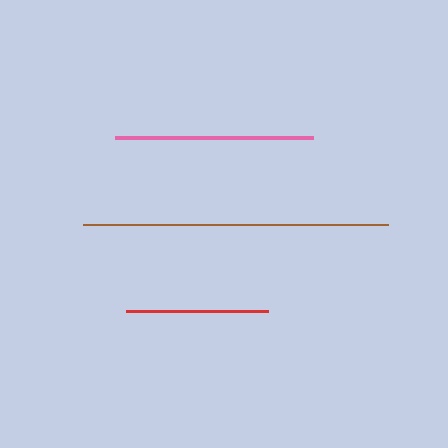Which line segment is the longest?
The brown line is the longest at approximately 304 pixels.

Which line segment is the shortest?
The red line is the shortest at approximately 142 pixels.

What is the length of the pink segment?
The pink segment is approximately 198 pixels long.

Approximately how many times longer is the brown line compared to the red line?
The brown line is approximately 2.1 times the length of the red line.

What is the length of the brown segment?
The brown segment is approximately 304 pixels long.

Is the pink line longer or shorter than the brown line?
The brown line is longer than the pink line.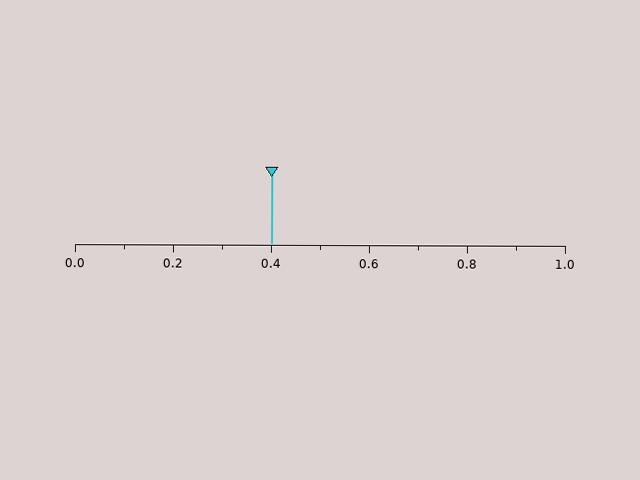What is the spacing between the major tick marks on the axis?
The major ticks are spaced 0.2 apart.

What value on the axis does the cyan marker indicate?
The marker indicates approximately 0.4.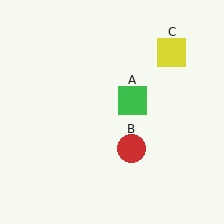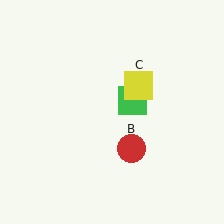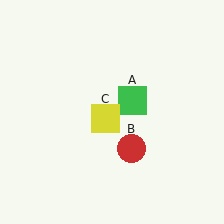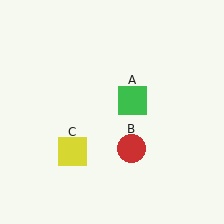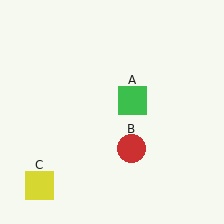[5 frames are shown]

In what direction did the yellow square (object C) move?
The yellow square (object C) moved down and to the left.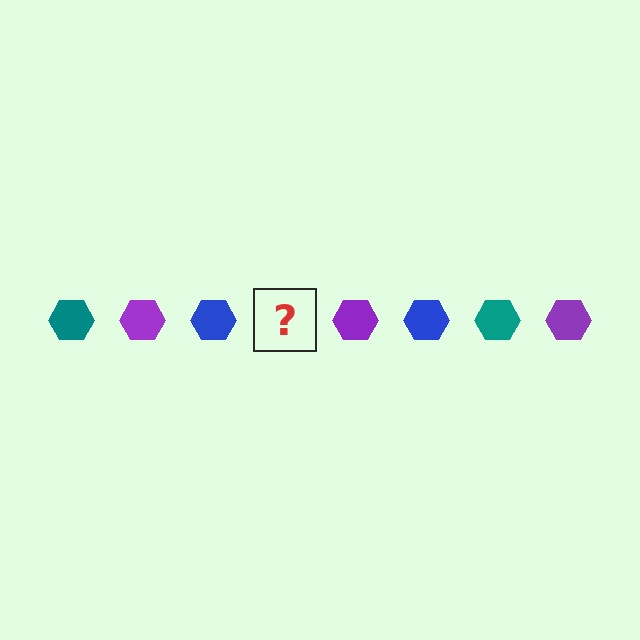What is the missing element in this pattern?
The missing element is a teal hexagon.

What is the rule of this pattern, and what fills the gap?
The rule is that the pattern cycles through teal, purple, blue hexagons. The gap should be filled with a teal hexagon.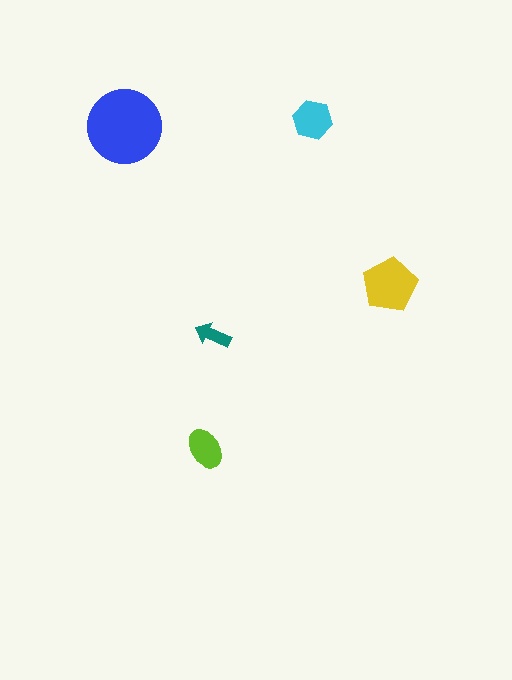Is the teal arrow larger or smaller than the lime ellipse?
Smaller.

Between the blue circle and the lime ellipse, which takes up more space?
The blue circle.